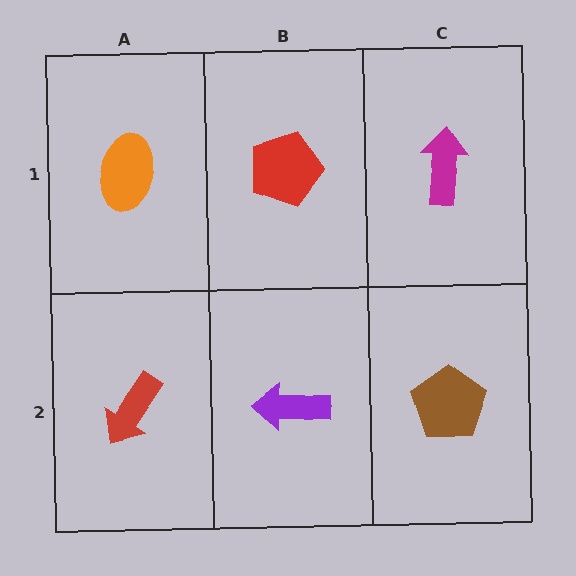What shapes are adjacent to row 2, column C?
A magenta arrow (row 1, column C), a purple arrow (row 2, column B).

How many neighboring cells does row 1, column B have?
3.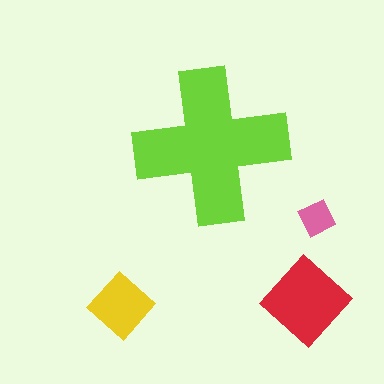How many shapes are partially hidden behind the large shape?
0 shapes are partially hidden.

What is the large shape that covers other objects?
A lime cross.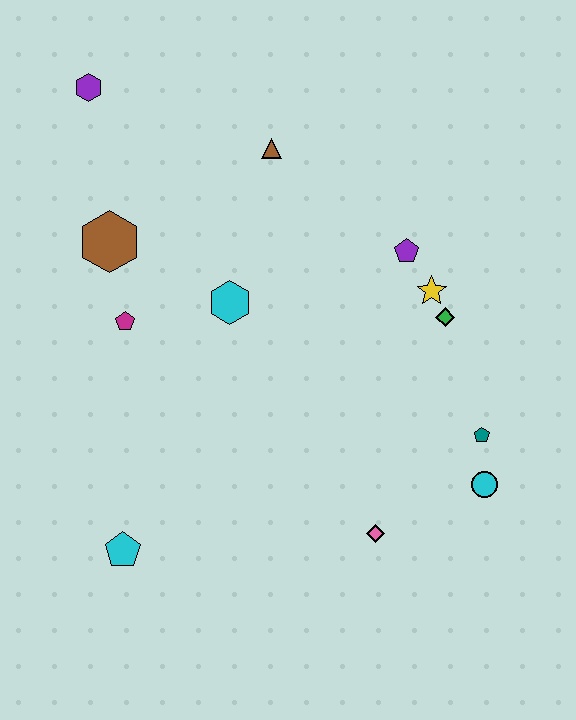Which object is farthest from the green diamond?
The purple hexagon is farthest from the green diamond.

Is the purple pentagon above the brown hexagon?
No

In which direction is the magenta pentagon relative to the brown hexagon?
The magenta pentagon is below the brown hexagon.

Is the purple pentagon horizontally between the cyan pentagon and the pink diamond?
No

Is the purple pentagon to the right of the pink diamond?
Yes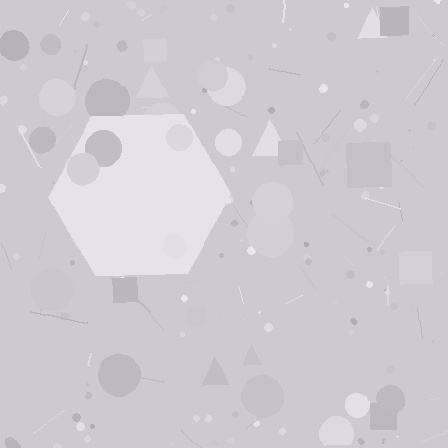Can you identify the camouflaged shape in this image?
The camouflaged shape is a hexagon.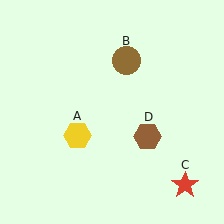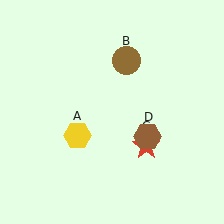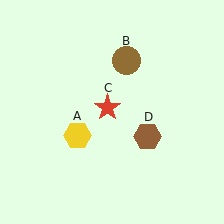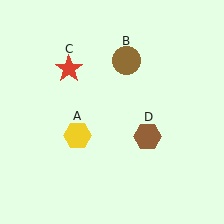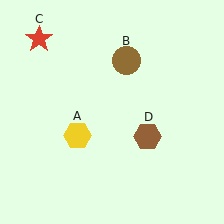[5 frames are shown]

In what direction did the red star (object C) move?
The red star (object C) moved up and to the left.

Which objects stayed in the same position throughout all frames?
Yellow hexagon (object A) and brown circle (object B) and brown hexagon (object D) remained stationary.